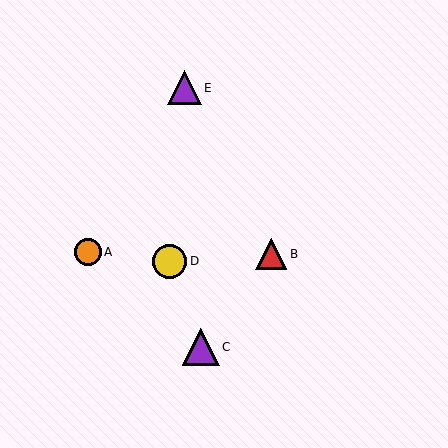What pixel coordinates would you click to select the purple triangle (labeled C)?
Click at (201, 347) to select the purple triangle C.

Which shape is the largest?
The purple triangle (labeled C) is the largest.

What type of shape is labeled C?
Shape C is a purple triangle.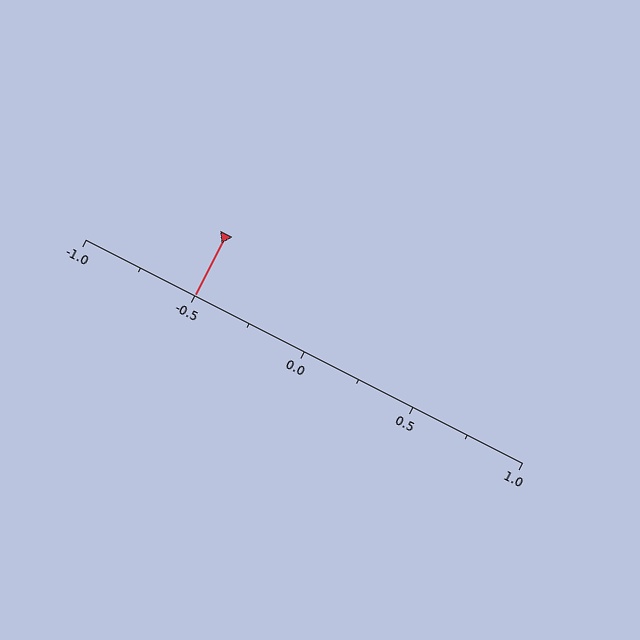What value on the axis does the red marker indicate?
The marker indicates approximately -0.5.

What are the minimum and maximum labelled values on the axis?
The axis runs from -1.0 to 1.0.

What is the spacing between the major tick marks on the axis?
The major ticks are spaced 0.5 apart.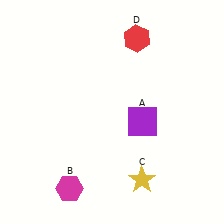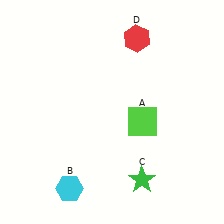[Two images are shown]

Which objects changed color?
A changed from purple to lime. B changed from magenta to cyan. C changed from yellow to green.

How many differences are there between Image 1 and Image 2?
There are 3 differences between the two images.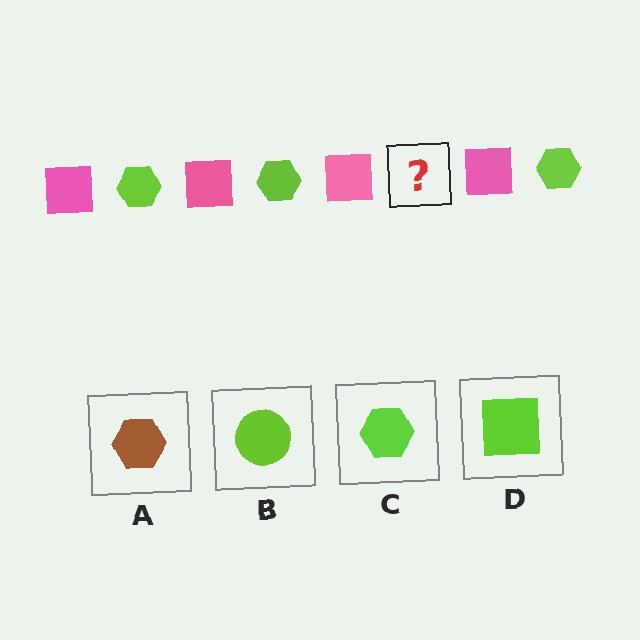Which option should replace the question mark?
Option C.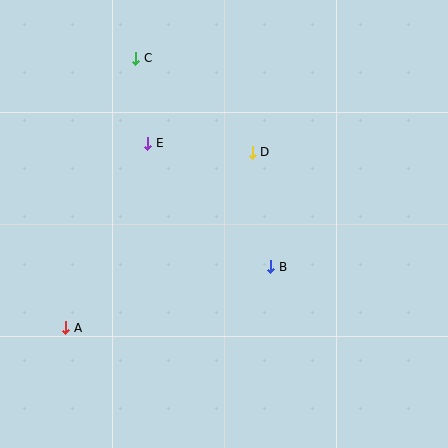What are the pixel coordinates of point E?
Point E is at (148, 143).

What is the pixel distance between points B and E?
The distance between B and E is 175 pixels.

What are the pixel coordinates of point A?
Point A is at (66, 328).